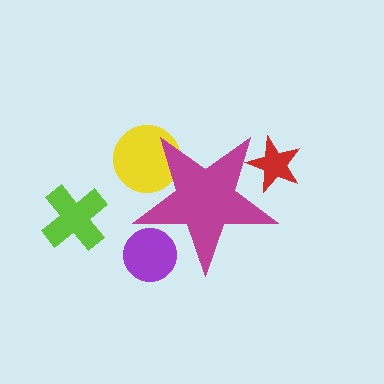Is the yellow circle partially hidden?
Yes, the yellow circle is partially hidden behind the magenta star.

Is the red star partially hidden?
Yes, the red star is partially hidden behind the magenta star.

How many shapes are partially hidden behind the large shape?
3 shapes are partially hidden.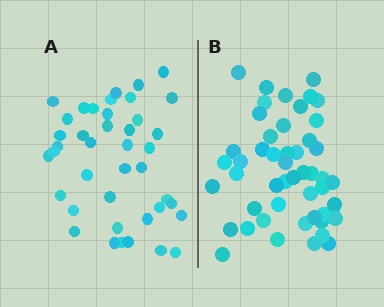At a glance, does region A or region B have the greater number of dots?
Region B (the right region) has more dots.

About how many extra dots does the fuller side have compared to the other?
Region B has roughly 8 or so more dots than region A.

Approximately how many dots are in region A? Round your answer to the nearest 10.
About 40 dots. (The exact count is 41, which rounds to 40.)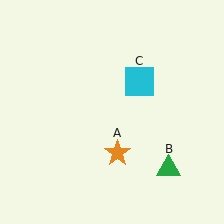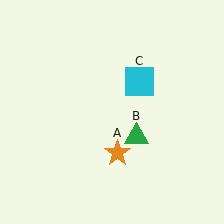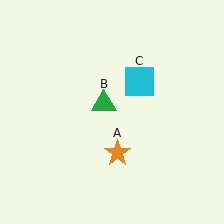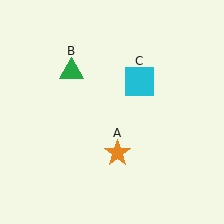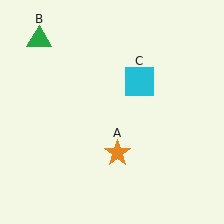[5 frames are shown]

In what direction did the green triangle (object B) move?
The green triangle (object B) moved up and to the left.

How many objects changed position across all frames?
1 object changed position: green triangle (object B).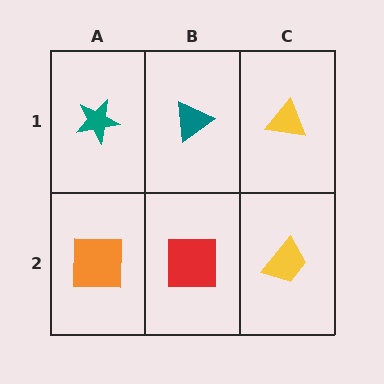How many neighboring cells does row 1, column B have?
3.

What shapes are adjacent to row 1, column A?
An orange square (row 2, column A), a teal triangle (row 1, column B).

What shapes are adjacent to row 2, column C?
A yellow triangle (row 1, column C), a red square (row 2, column B).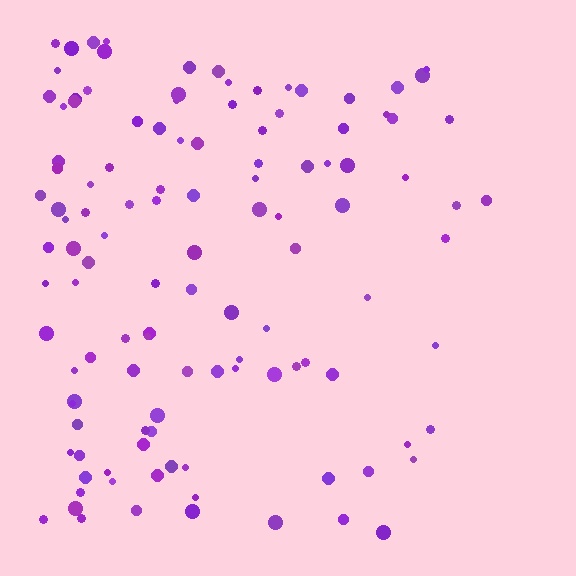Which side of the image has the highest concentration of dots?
The left.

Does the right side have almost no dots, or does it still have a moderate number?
Still a moderate number, just noticeably fewer than the left.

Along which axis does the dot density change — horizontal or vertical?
Horizontal.